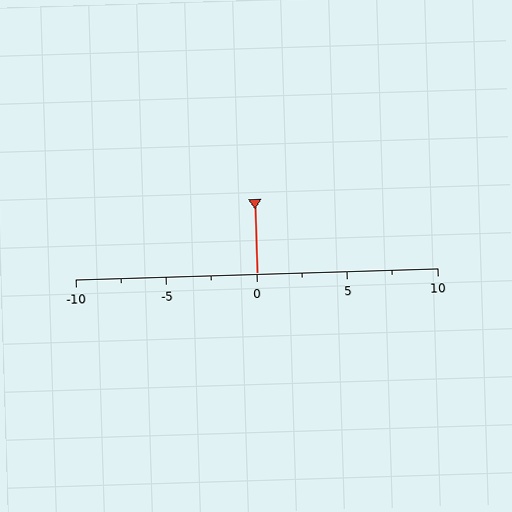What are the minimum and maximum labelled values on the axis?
The axis runs from -10 to 10.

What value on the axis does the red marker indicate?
The marker indicates approximately 0.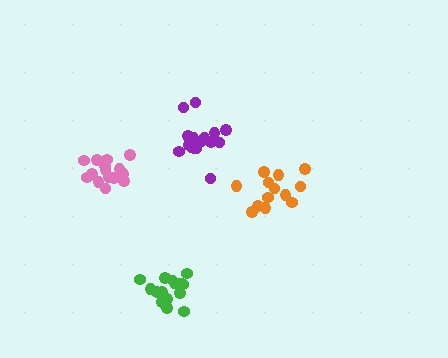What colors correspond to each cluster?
The clusters are colored: orange, pink, green, purple.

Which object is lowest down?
The green cluster is bottommost.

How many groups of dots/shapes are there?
There are 4 groups.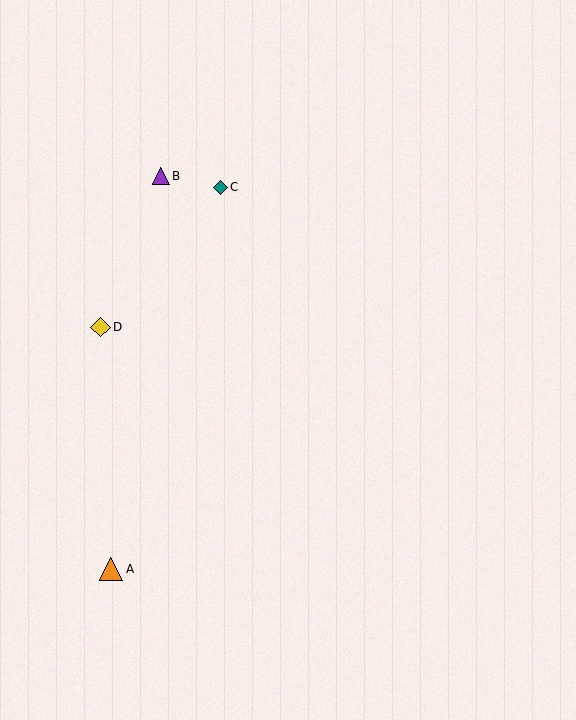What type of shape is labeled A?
Shape A is an orange triangle.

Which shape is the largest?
The orange triangle (labeled A) is the largest.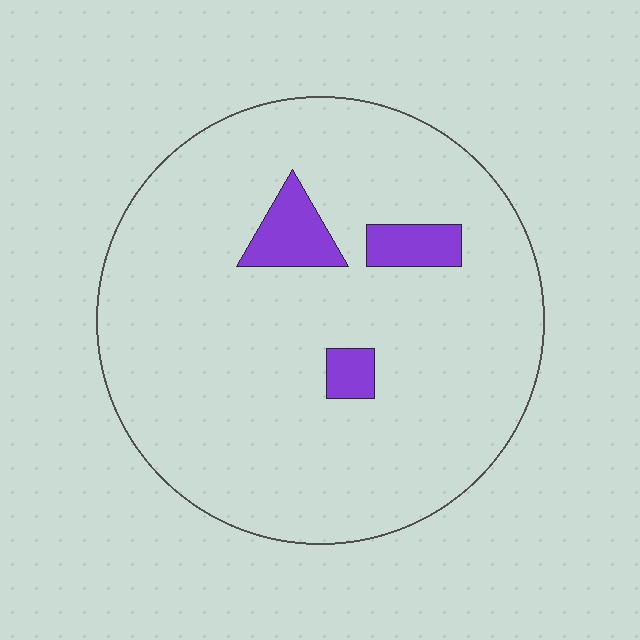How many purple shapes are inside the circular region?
3.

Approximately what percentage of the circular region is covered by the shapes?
Approximately 10%.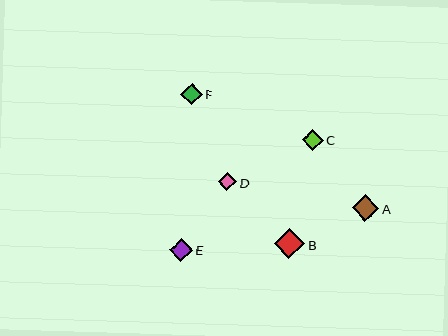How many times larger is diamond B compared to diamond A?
Diamond B is approximately 1.1 times the size of diamond A.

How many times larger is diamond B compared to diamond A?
Diamond B is approximately 1.1 times the size of diamond A.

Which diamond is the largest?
Diamond B is the largest with a size of approximately 30 pixels.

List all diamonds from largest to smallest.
From largest to smallest: B, A, E, F, C, D.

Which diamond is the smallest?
Diamond D is the smallest with a size of approximately 18 pixels.